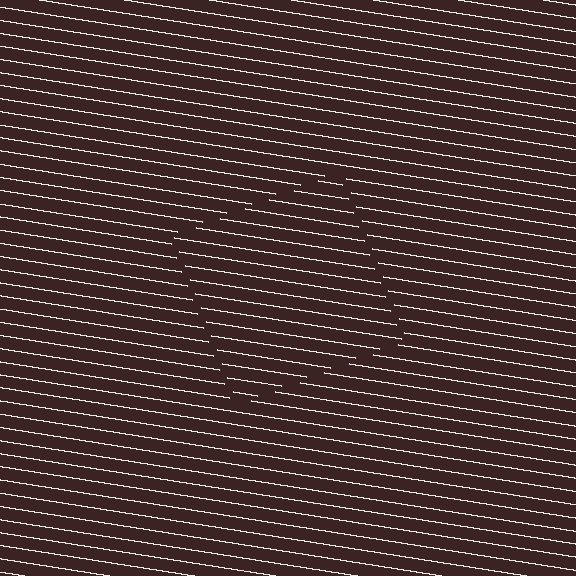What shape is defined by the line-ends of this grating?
An illusory square. The interior of the shape contains the same grating, shifted by half a period — the contour is defined by the phase discontinuity where line-ends from the inner and outer gratings abut.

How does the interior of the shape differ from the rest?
The interior of the shape contains the same grating, shifted by half a period — the contour is defined by the phase discontinuity where line-ends from the inner and outer gratings abut.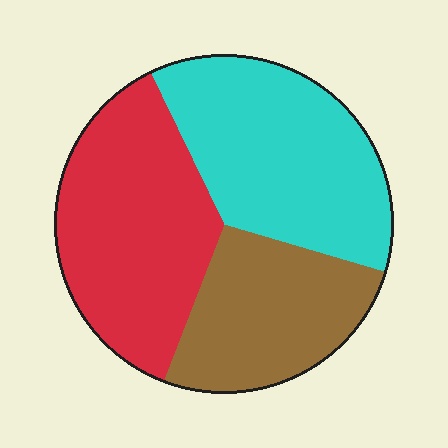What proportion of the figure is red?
Red takes up about three eighths (3/8) of the figure.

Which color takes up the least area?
Brown, at roughly 25%.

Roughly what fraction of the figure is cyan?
Cyan takes up about three eighths (3/8) of the figure.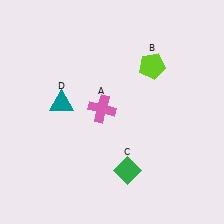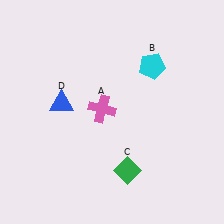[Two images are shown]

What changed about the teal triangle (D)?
In Image 1, D is teal. In Image 2, it changed to blue.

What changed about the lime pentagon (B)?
In Image 1, B is lime. In Image 2, it changed to cyan.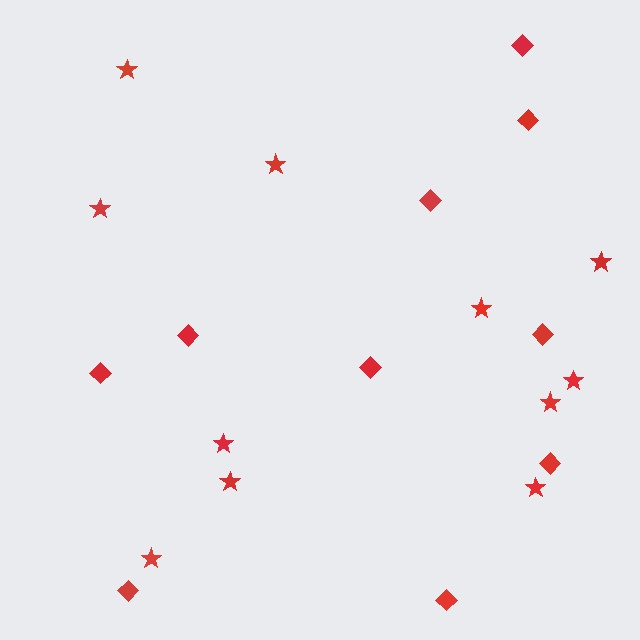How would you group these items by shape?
There are 2 groups: one group of stars (11) and one group of diamonds (10).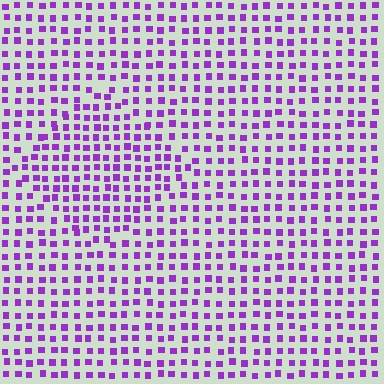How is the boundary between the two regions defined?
The boundary is defined by a change in element density (approximately 1.4x ratio). All elements are the same color, size, and shape.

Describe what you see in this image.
The image contains small purple elements arranged at two different densities. A diamond-shaped region is visible where the elements are more densely packed than the surrounding area.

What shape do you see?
I see a diamond.